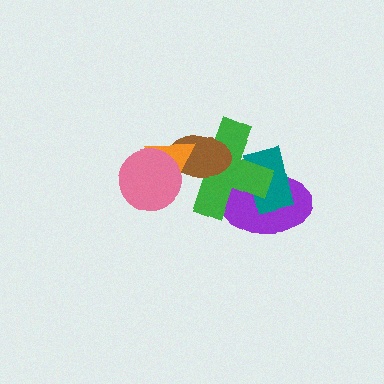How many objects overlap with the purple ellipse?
2 objects overlap with the purple ellipse.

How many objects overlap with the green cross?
5 objects overlap with the green cross.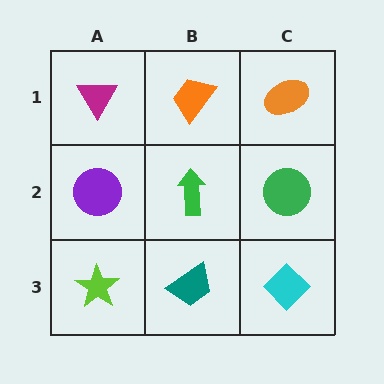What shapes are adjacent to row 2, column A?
A magenta triangle (row 1, column A), a lime star (row 3, column A), a green arrow (row 2, column B).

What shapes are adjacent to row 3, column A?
A purple circle (row 2, column A), a teal trapezoid (row 3, column B).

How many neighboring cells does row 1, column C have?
2.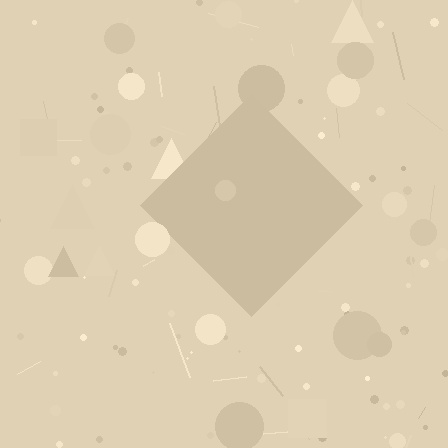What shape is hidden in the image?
A diamond is hidden in the image.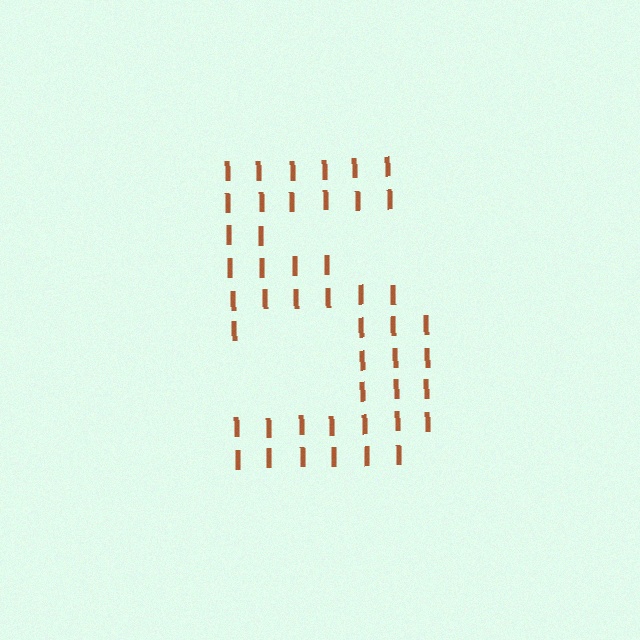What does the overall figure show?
The overall figure shows the digit 5.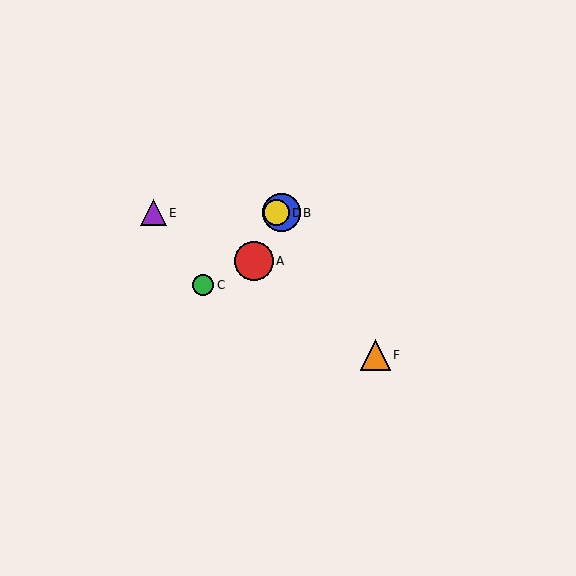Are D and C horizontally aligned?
No, D is at y≈213 and C is at y≈285.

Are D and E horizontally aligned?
Yes, both are at y≈213.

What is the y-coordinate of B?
Object B is at y≈213.